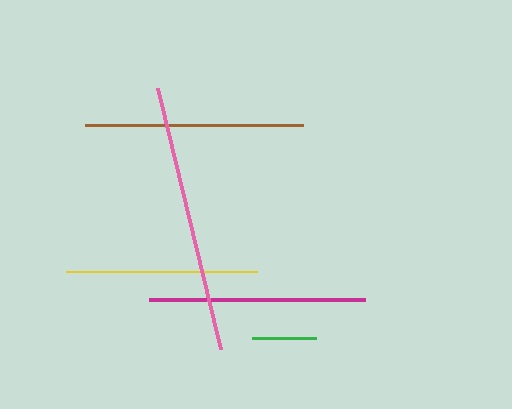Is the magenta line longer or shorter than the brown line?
The brown line is longer than the magenta line.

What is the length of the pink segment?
The pink segment is approximately 268 pixels long.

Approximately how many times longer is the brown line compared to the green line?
The brown line is approximately 3.4 times the length of the green line.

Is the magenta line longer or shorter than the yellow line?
The magenta line is longer than the yellow line.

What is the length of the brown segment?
The brown segment is approximately 218 pixels long.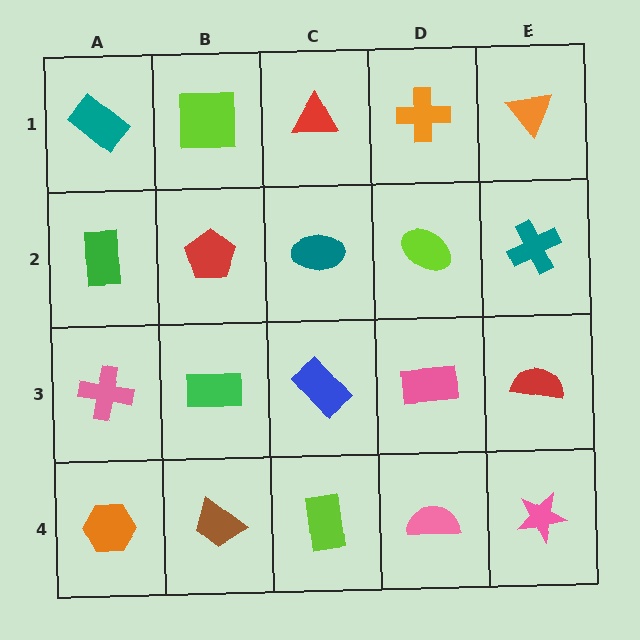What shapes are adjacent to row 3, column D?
A lime ellipse (row 2, column D), a pink semicircle (row 4, column D), a blue rectangle (row 3, column C), a red semicircle (row 3, column E).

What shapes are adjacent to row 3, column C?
A teal ellipse (row 2, column C), a lime rectangle (row 4, column C), a green rectangle (row 3, column B), a pink rectangle (row 3, column D).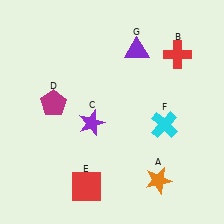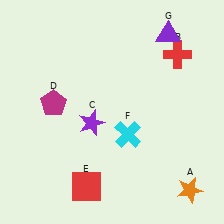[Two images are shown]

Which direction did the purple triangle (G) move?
The purple triangle (G) moved right.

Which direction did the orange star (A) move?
The orange star (A) moved right.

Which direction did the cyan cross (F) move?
The cyan cross (F) moved left.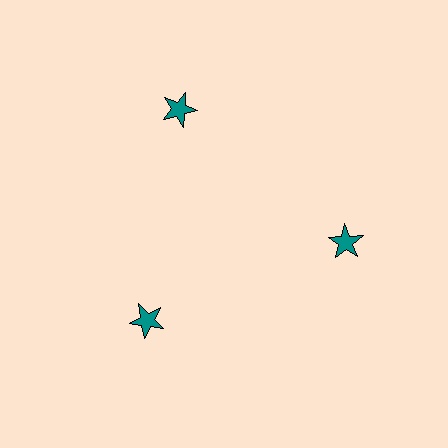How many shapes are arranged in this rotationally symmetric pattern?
There are 3 shapes, arranged in 3 groups of 1.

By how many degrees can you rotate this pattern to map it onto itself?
The pattern maps onto itself every 120 degrees of rotation.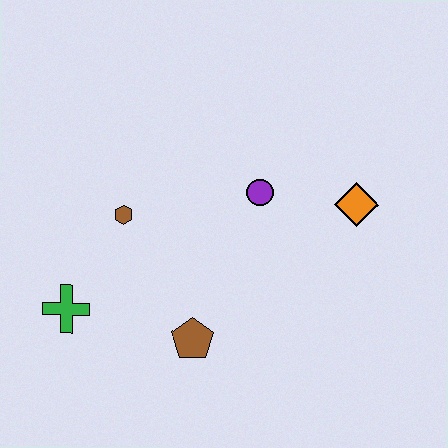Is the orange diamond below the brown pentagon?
No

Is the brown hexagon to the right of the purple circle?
No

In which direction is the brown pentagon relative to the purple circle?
The brown pentagon is below the purple circle.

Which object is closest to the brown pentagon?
The green cross is closest to the brown pentagon.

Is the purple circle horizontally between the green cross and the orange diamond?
Yes